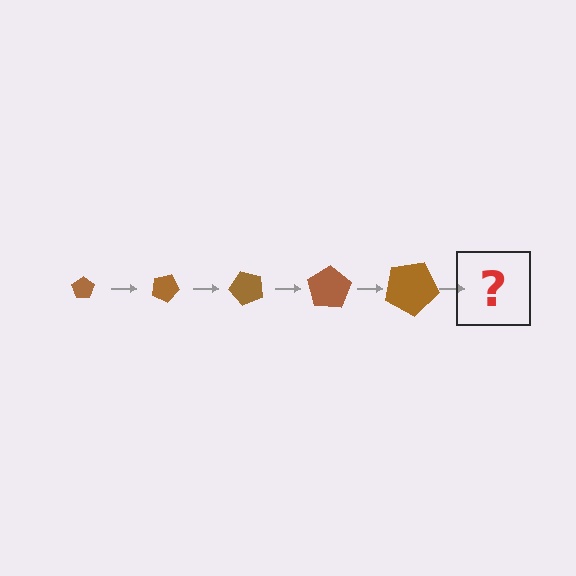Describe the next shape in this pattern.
It should be a pentagon, larger than the previous one and rotated 125 degrees from the start.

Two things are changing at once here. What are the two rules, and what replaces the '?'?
The two rules are that the pentagon grows larger each step and it rotates 25 degrees each step. The '?' should be a pentagon, larger than the previous one and rotated 125 degrees from the start.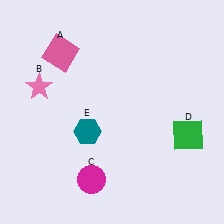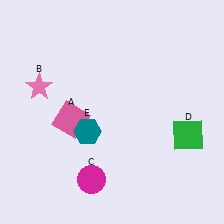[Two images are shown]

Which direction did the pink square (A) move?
The pink square (A) moved down.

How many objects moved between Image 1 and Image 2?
1 object moved between the two images.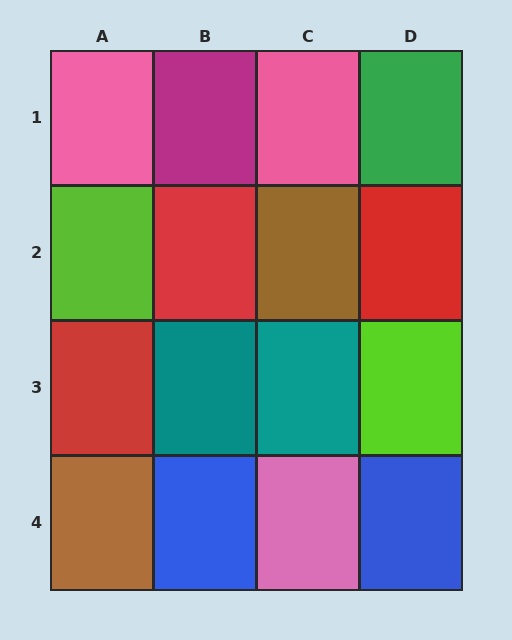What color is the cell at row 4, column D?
Blue.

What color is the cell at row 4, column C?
Pink.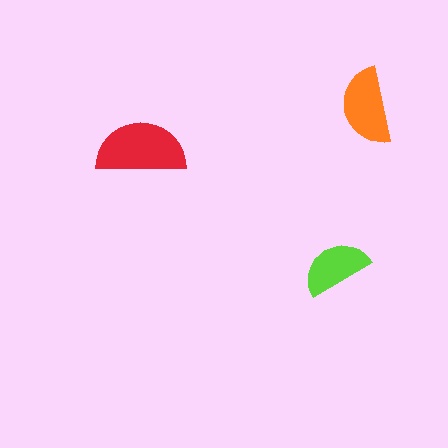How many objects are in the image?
There are 3 objects in the image.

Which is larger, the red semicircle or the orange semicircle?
The red one.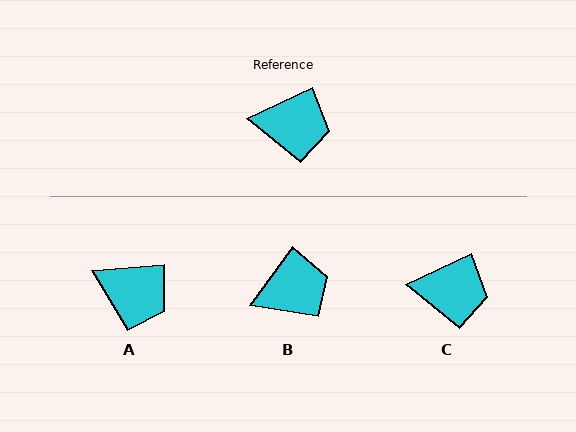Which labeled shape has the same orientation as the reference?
C.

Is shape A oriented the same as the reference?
No, it is off by about 20 degrees.